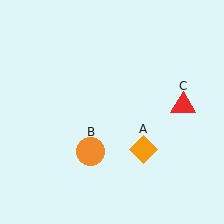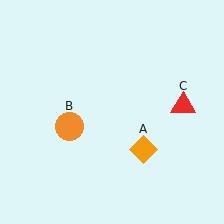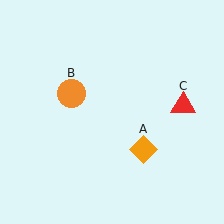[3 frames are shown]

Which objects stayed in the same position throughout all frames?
Orange diamond (object A) and red triangle (object C) remained stationary.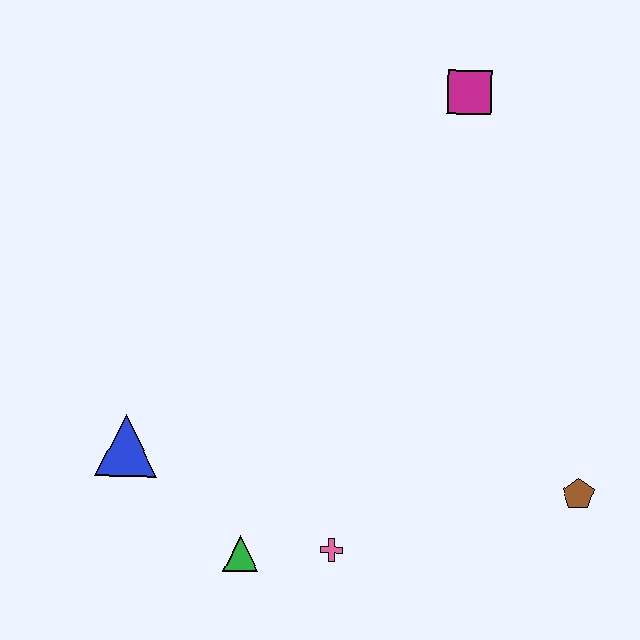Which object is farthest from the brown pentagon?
The blue triangle is farthest from the brown pentagon.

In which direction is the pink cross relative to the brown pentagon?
The pink cross is to the left of the brown pentagon.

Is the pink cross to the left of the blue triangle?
No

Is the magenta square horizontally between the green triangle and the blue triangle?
No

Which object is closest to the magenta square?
The brown pentagon is closest to the magenta square.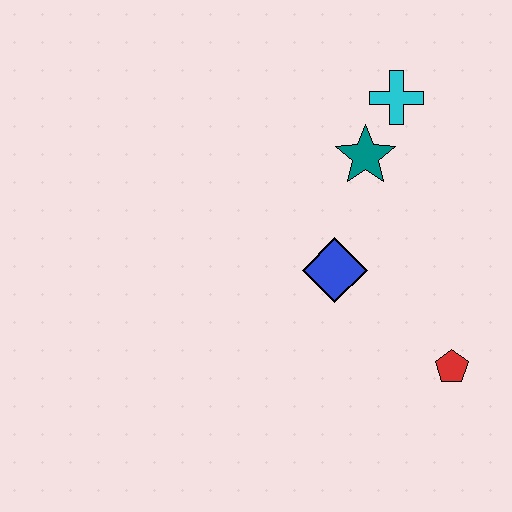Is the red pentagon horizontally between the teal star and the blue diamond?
No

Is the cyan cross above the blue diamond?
Yes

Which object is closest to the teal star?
The cyan cross is closest to the teal star.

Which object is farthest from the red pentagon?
The cyan cross is farthest from the red pentagon.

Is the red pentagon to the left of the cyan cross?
No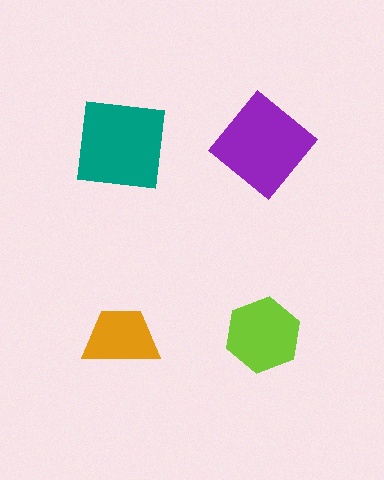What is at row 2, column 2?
A lime hexagon.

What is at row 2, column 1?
An orange trapezoid.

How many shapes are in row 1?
2 shapes.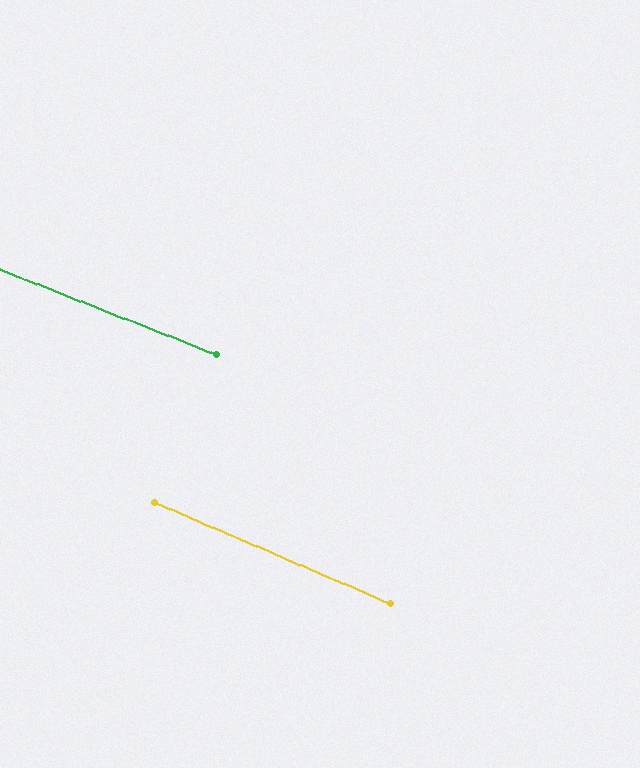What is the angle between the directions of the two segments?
Approximately 2 degrees.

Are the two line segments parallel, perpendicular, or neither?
Parallel — their directions differ by only 1.7°.